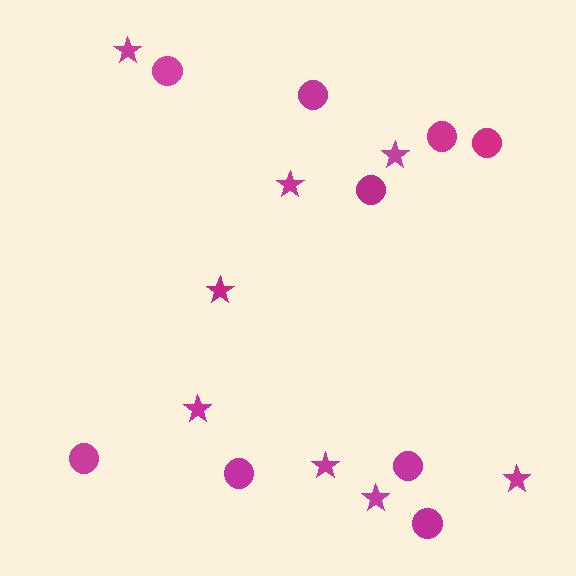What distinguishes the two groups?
There are 2 groups: one group of stars (8) and one group of circles (9).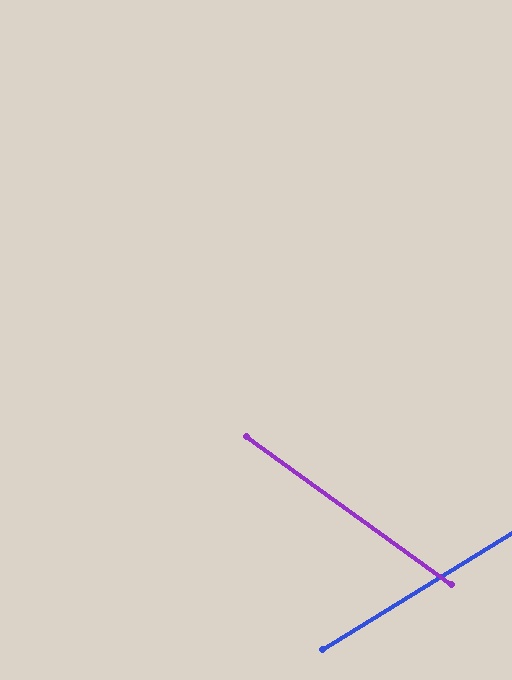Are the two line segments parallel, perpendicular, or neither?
Neither parallel nor perpendicular — they differ by about 67°.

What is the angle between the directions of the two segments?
Approximately 67 degrees.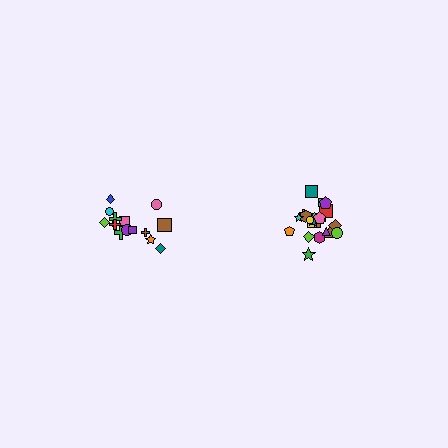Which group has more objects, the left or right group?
The right group.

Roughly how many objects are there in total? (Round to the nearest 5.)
Roughly 40 objects in total.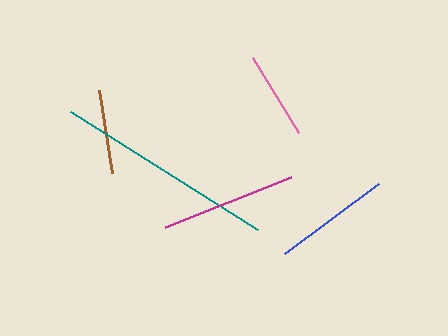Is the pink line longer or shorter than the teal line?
The teal line is longer than the pink line.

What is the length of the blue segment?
The blue segment is approximately 117 pixels long.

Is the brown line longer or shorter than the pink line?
The pink line is longer than the brown line.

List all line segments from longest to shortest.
From longest to shortest: teal, magenta, blue, pink, brown.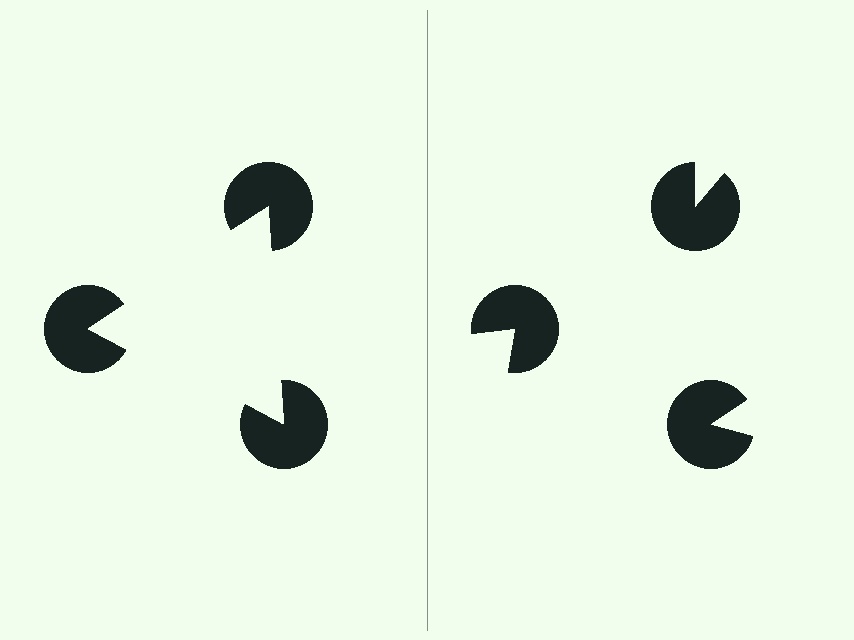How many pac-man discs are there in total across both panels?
6 — 3 on each side.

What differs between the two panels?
The pac-man discs are positioned identically on both sides; only the wedge orientations differ. On the left they align to a triangle; on the right they are misaligned.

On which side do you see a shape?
An illusory triangle appears on the left side. On the right side the wedge cuts are rotated, so no coherent shape forms.